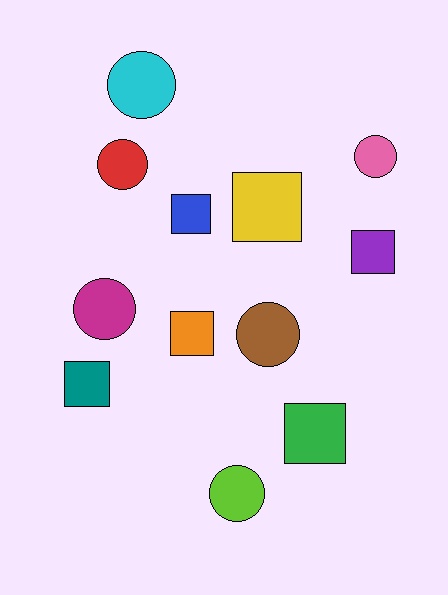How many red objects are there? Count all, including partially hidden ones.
There is 1 red object.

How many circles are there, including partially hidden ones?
There are 6 circles.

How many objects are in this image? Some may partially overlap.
There are 12 objects.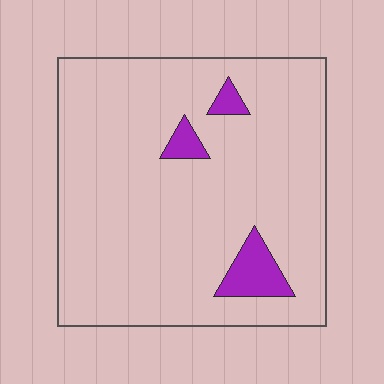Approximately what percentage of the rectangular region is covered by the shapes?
Approximately 5%.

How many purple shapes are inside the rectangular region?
3.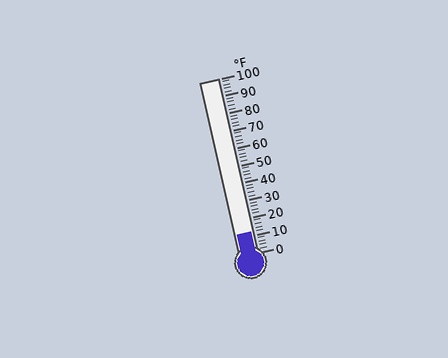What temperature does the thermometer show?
The thermometer shows approximately 12°F.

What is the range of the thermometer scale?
The thermometer scale ranges from 0°F to 100°F.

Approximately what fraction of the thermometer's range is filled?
The thermometer is filled to approximately 10% of its range.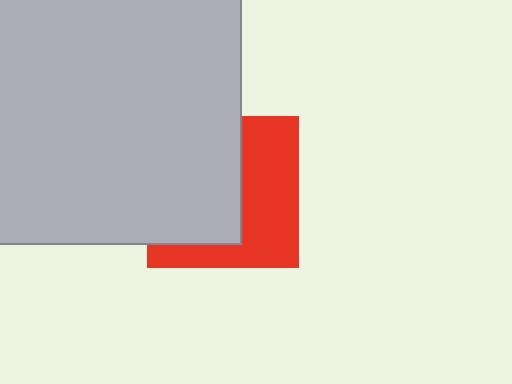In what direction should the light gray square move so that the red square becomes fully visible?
The light gray square should move left. That is the shortest direction to clear the overlap and leave the red square fully visible.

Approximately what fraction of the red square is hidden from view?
Roughly 53% of the red square is hidden behind the light gray square.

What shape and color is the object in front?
The object in front is a light gray square.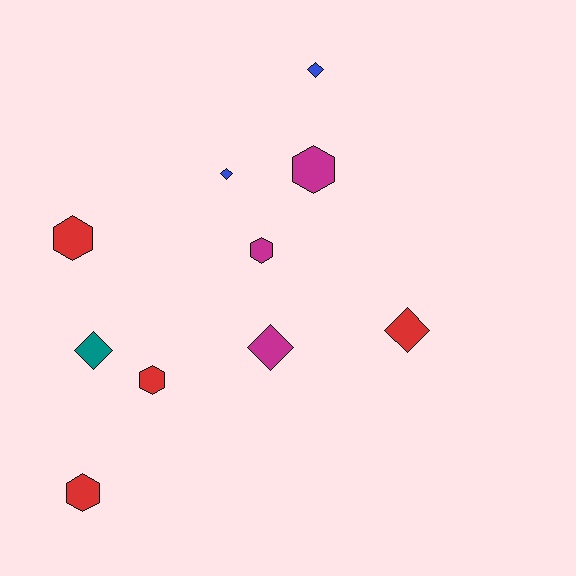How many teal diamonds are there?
There is 1 teal diamond.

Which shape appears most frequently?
Diamond, with 5 objects.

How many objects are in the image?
There are 10 objects.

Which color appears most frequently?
Red, with 4 objects.